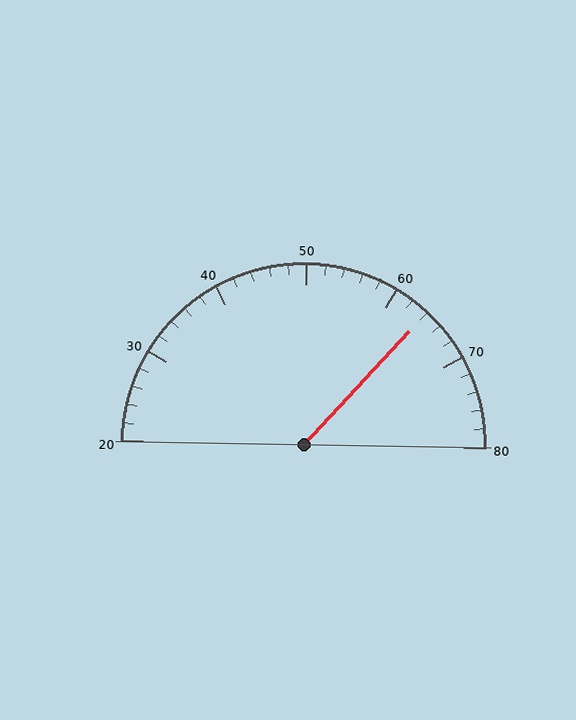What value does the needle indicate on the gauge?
The needle indicates approximately 64.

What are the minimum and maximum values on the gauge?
The gauge ranges from 20 to 80.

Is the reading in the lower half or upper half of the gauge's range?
The reading is in the upper half of the range (20 to 80).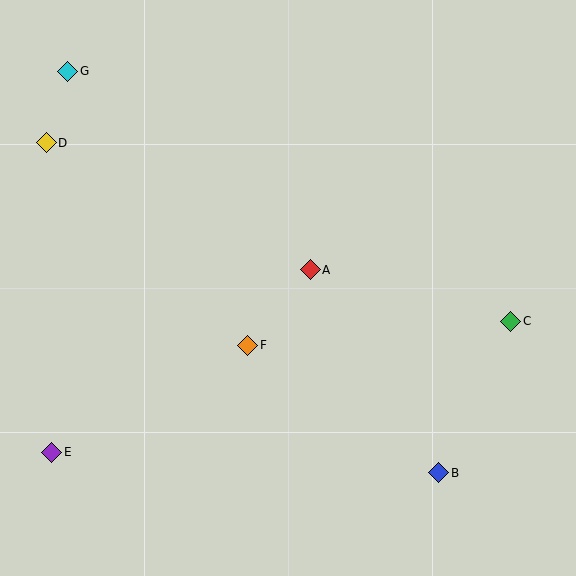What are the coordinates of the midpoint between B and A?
The midpoint between B and A is at (374, 371).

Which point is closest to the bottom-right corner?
Point B is closest to the bottom-right corner.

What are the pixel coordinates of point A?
Point A is at (310, 270).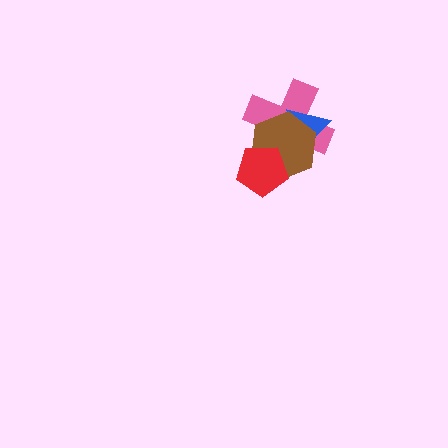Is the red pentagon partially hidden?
No, no other shape covers it.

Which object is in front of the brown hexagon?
The red pentagon is in front of the brown hexagon.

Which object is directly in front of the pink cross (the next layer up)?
The blue triangle is directly in front of the pink cross.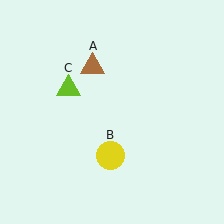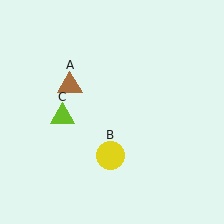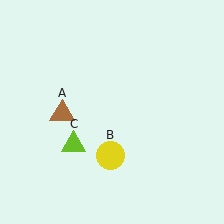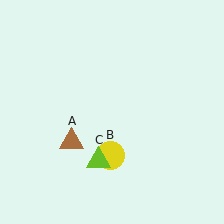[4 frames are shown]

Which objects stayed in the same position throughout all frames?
Yellow circle (object B) remained stationary.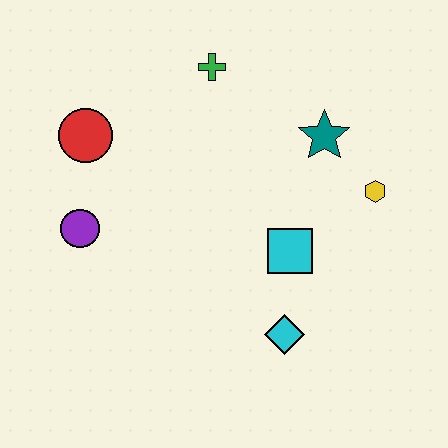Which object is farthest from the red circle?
The yellow hexagon is farthest from the red circle.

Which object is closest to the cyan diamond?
The cyan square is closest to the cyan diamond.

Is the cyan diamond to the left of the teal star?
Yes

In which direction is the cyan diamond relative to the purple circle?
The cyan diamond is to the right of the purple circle.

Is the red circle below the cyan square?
No